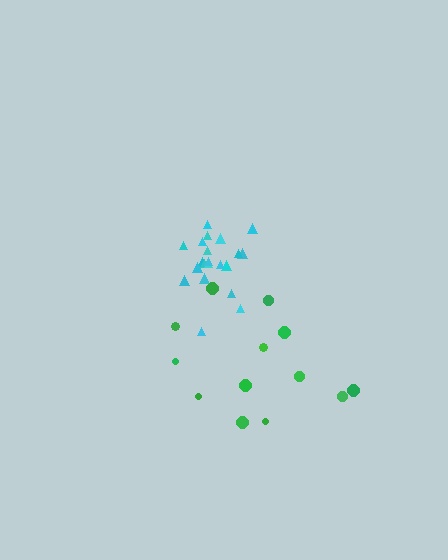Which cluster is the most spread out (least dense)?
Green.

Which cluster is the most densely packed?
Cyan.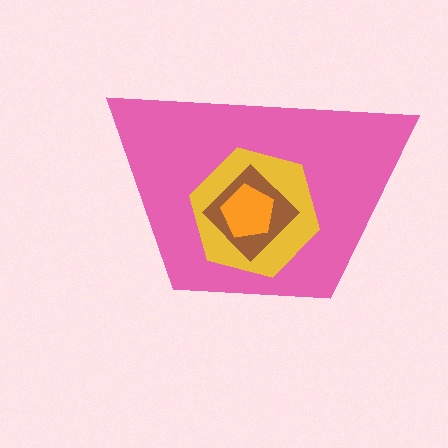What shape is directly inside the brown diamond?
The orange pentagon.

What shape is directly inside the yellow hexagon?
The brown diamond.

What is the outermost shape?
The pink trapezoid.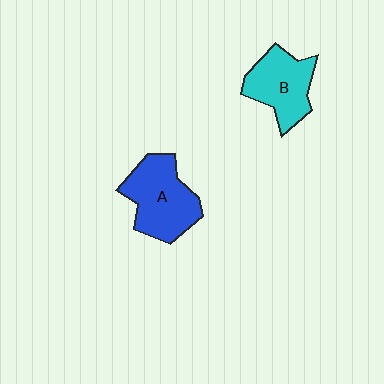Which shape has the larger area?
Shape A (blue).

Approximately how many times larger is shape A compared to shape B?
Approximately 1.2 times.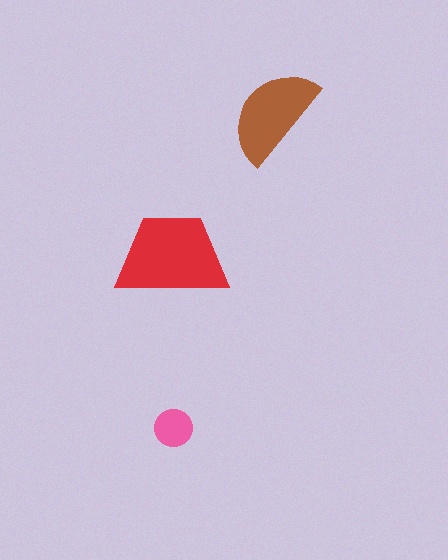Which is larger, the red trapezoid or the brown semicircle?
The red trapezoid.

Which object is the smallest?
The pink circle.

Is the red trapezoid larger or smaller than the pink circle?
Larger.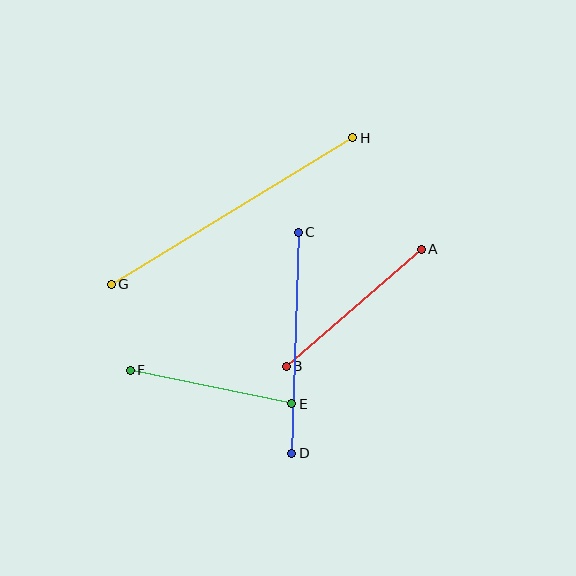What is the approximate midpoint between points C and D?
The midpoint is at approximately (295, 343) pixels.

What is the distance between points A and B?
The distance is approximately 179 pixels.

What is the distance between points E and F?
The distance is approximately 165 pixels.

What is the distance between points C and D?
The distance is approximately 221 pixels.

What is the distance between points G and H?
The distance is approximately 283 pixels.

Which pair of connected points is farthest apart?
Points G and H are farthest apart.